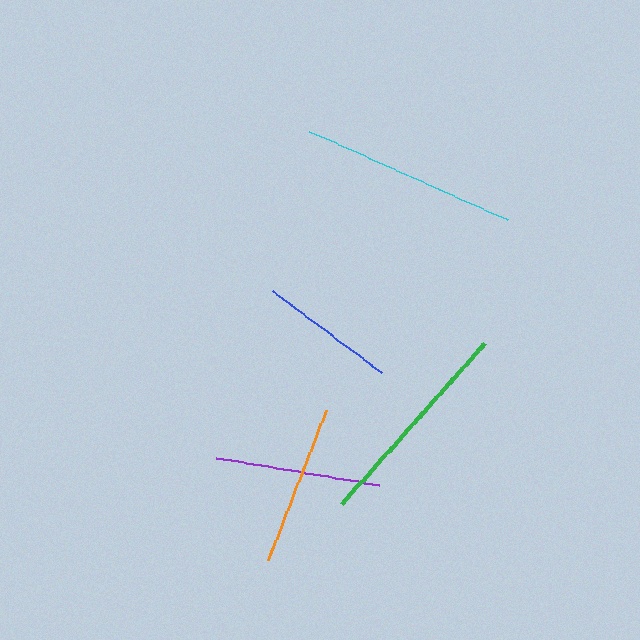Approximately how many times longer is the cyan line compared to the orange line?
The cyan line is approximately 1.4 times the length of the orange line.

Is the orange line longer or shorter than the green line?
The green line is longer than the orange line.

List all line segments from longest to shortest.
From longest to shortest: cyan, green, purple, orange, blue.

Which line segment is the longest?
The cyan line is the longest at approximately 217 pixels.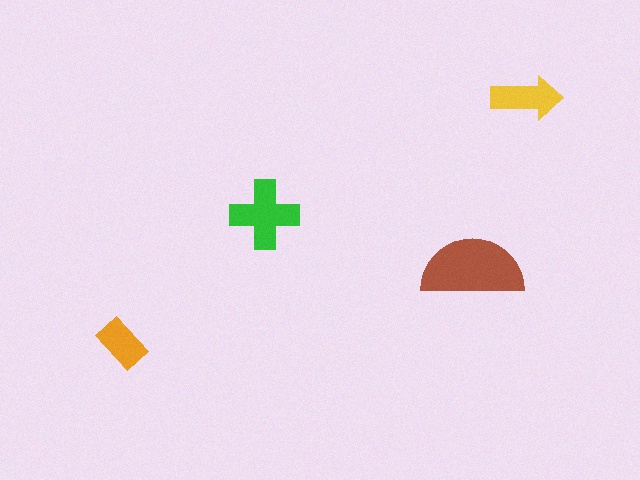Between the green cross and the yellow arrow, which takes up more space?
The green cross.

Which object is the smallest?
The orange rectangle.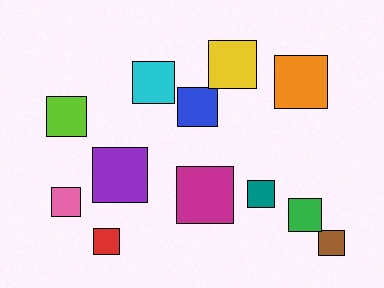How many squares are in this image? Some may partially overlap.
There are 12 squares.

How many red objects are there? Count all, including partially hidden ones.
There is 1 red object.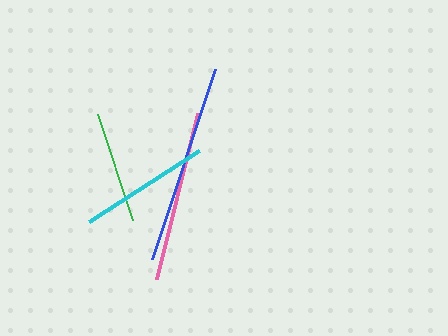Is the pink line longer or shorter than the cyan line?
The pink line is longer than the cyan line.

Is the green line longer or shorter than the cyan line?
The cyan line is longer than the green line.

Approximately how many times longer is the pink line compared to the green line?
The pink line is approximately 1.5 times the length of the green line.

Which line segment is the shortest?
The green line is the shortest at approximately 113 pixels.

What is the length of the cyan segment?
The cyan segment is approximately 131 pixels long.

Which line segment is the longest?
The blue line is the longest at approximately 201 pixels.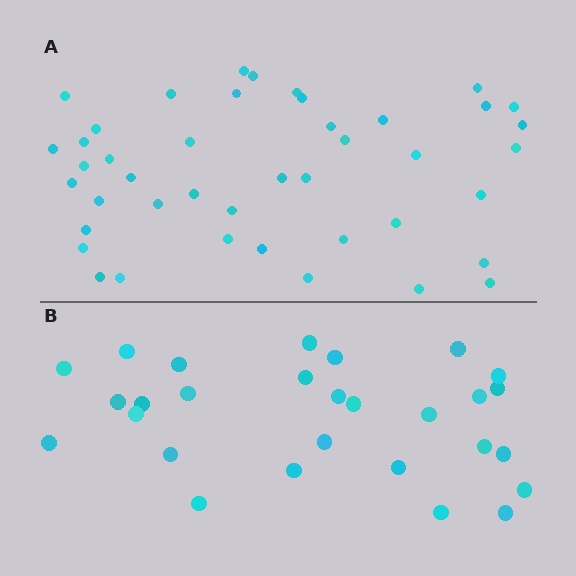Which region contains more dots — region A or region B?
Region A (the top region) has more dots.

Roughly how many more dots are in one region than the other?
Region A has approximately 15 more dots than region B.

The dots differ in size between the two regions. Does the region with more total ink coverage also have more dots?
No. Region B has more total ink coverage because its dots are larger, but region A actually contains more individual dots. Total area can be misleading — the number of items is what matters here.